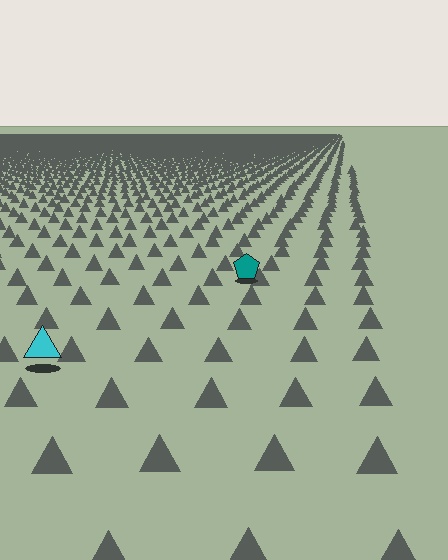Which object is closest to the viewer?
The cyan triangle is closest. The texture marks near it are larger and more spread out.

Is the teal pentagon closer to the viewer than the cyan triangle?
No. The cyan triangle is closer — you can tell from the texture gradient: the ground texture is coarser near it.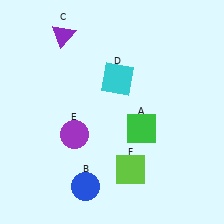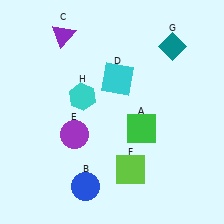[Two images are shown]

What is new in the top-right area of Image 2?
A teal diamond (G) was added in the top-right area of Image 2.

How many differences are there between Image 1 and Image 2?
There are 2 differences between the two images.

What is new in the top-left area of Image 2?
A cyan hexagon (H) was added in the top-left area of Image 2.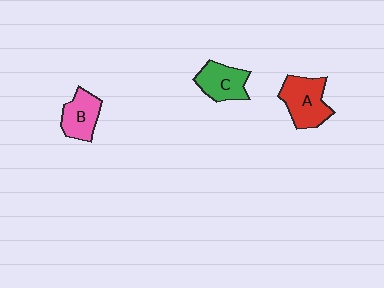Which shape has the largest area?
Shape A (red).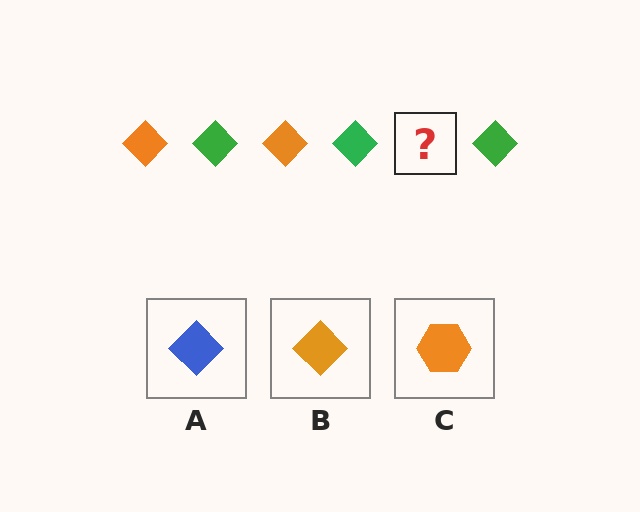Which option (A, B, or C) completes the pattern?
B.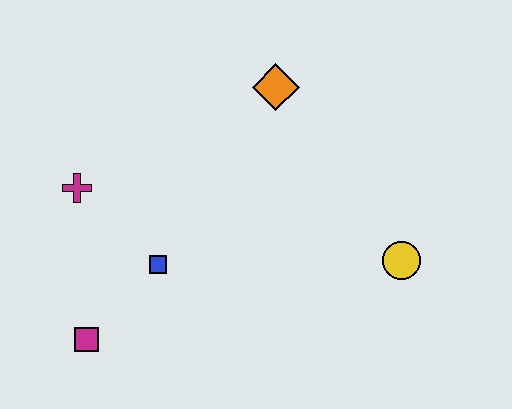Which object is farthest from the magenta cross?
The yellow circle is farthest from the magenta cross.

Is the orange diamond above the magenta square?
Yes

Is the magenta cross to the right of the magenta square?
No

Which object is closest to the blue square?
The magenta square is closest to the blue square.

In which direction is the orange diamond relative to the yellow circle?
The orange diamond is above the yellow circle.